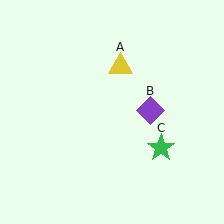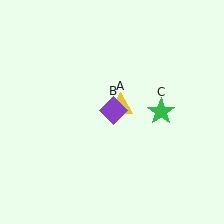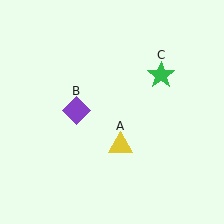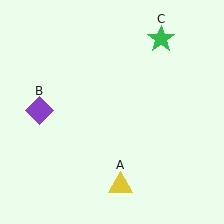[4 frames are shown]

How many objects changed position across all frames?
3 objects changed position: yellow triangle (object A), purple diamond (object B), green star (object C).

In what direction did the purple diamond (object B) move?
The purple diamond (object B) moved left.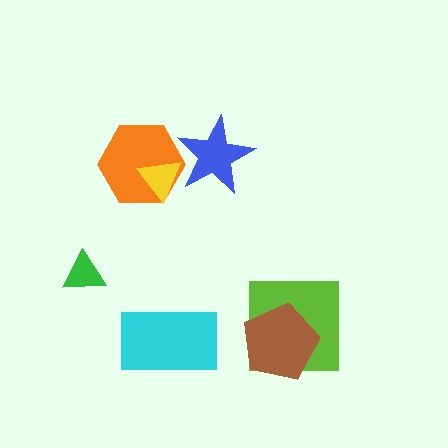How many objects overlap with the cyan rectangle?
0 objects overlap with the cyan rectangle.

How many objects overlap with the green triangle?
0 objects overlap with the green triangle.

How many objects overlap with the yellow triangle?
2 objects overlap with the yellow triangle.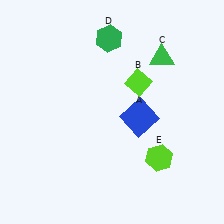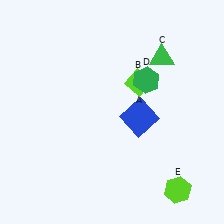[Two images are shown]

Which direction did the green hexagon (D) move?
The green hexagon (D) moved down.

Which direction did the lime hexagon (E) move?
The lime hexagon (E) moved down.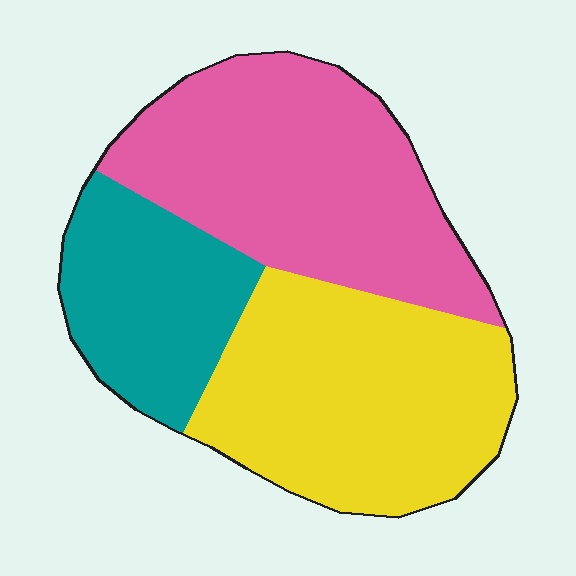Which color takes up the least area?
Teal, at roughly 20%.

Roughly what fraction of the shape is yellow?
Yellow covers 39% of the shape.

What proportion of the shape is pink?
Pink takes up between a quarter and a half of the shape.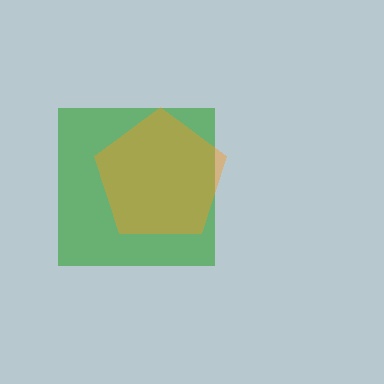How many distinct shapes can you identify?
There are 2 distinct shapes: a green square, an orange pentagon.